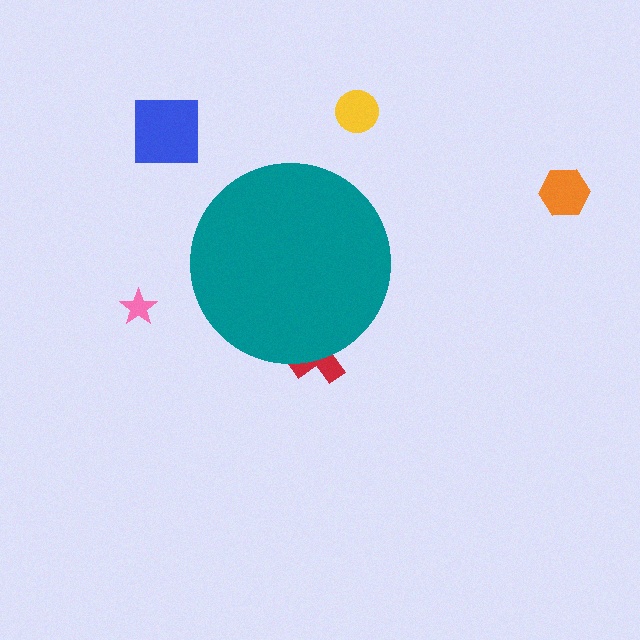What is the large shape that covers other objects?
A teal circle.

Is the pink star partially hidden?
No, the pink star is fully visible.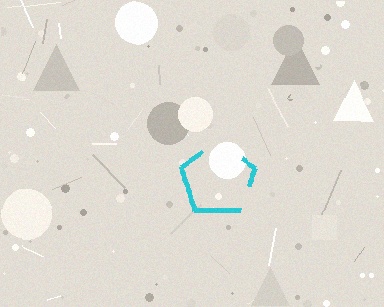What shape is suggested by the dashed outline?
The dashed outline suggests a pentagon.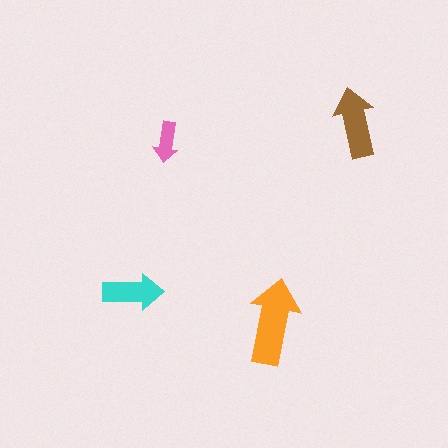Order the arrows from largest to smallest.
the orange one, the brown one, the cyan one, the pink one.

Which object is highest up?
The brown arrow is topmost.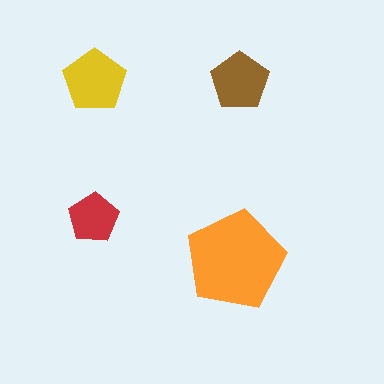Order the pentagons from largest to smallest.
the orange one, the yellow one, the brown one, the red one.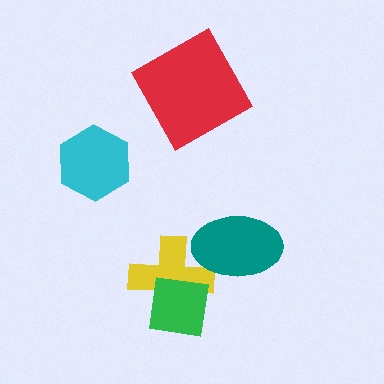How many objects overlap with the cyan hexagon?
0 objects overlap with the cyan hexagon.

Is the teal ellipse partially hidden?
No, no other shape covers it.